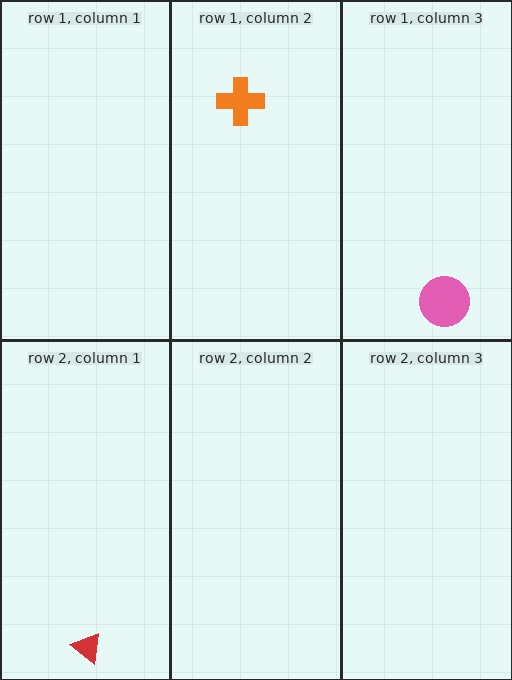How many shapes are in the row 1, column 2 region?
1.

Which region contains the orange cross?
The row 1, column 2 region.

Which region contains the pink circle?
The row 1, column 3 region.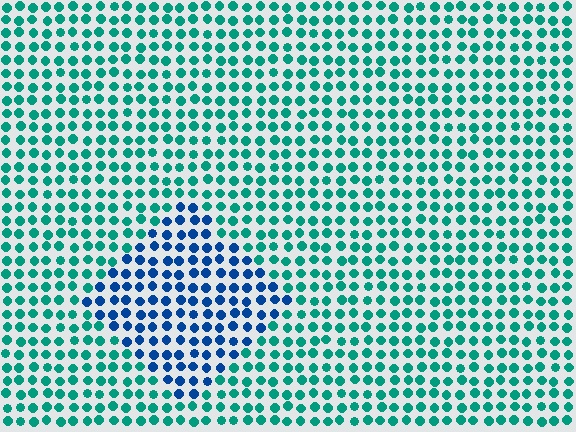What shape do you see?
I see a diamond.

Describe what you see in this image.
The image is filled with small teal elements in a uniform arrangement. A diamond-shaped region is visible where the elements are tinted to a slightly different hue, forming a subtle color boundary.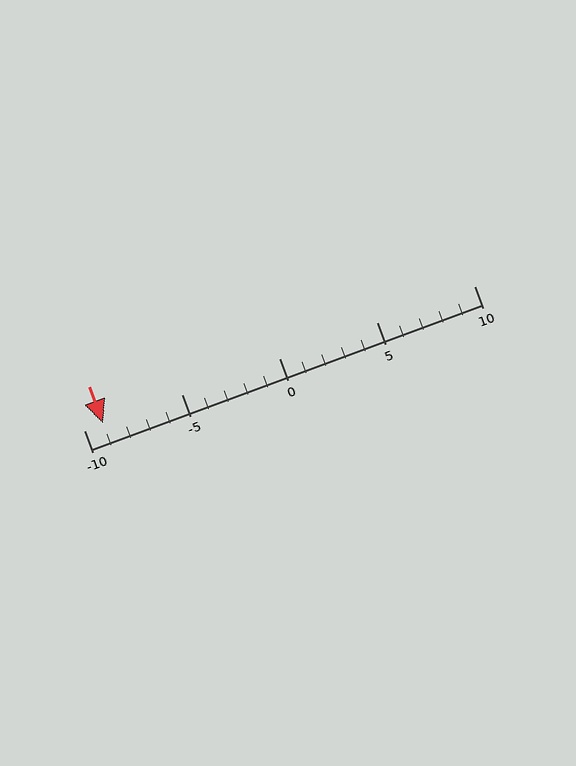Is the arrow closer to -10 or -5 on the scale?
The arrow is closer to -10.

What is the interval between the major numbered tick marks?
The major tick marks are spaced 5 units apart.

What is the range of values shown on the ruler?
The ruler shows values from -10 to 10.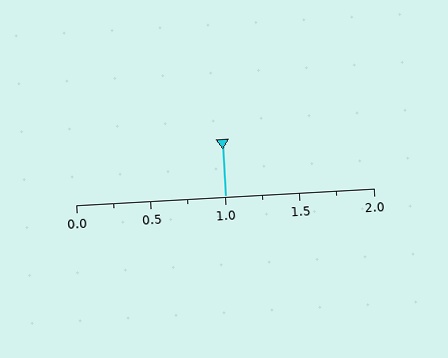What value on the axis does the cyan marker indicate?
The marker indicates approximately 1.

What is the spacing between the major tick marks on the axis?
The major ticks are spaced 0.5 apart.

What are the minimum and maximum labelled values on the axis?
The axis runs from 0.0 to 2.0.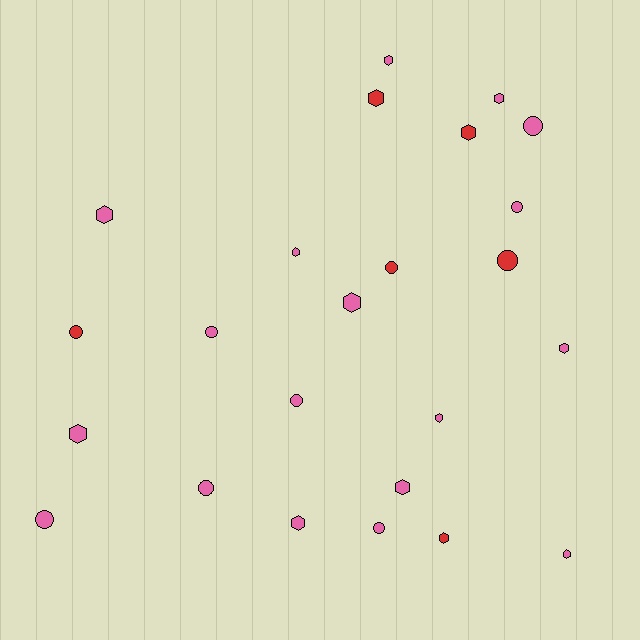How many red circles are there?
There are 3 red circles.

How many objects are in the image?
There are 24 objects.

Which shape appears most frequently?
Hexagon, with 14 objects.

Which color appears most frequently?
Pink, with 18 objects.